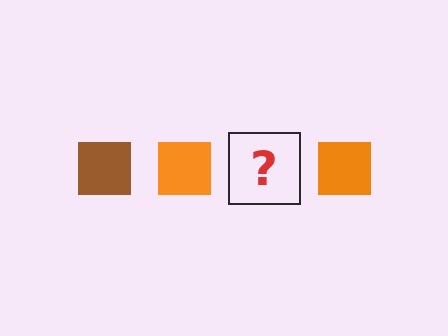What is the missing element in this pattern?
The missing element is a brown square.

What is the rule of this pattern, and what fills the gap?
The rule is that the pattern cycles through brown, orange squares. The gap should be filled with a brown square.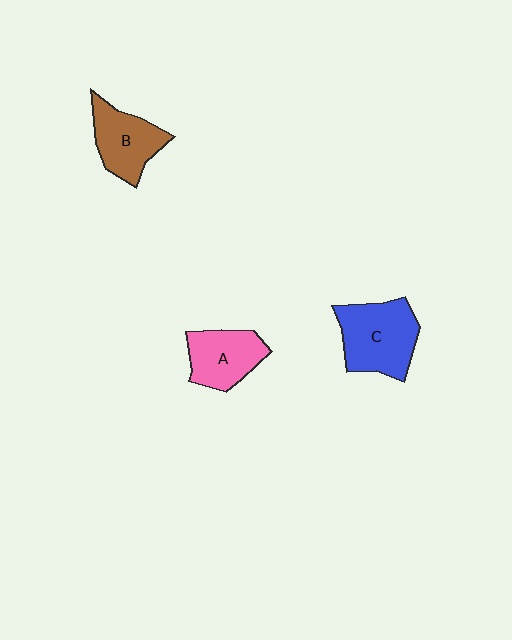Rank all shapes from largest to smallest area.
From largest to smallest: C (blue), B (brown), A (pink).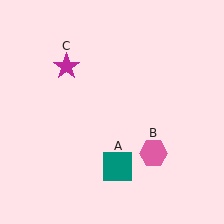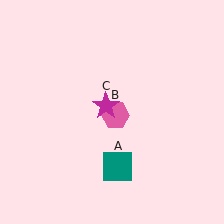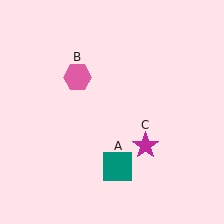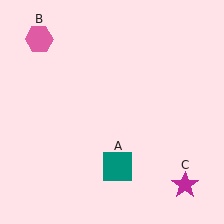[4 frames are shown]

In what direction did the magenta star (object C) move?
The magenta star (object C) moved down and to the right.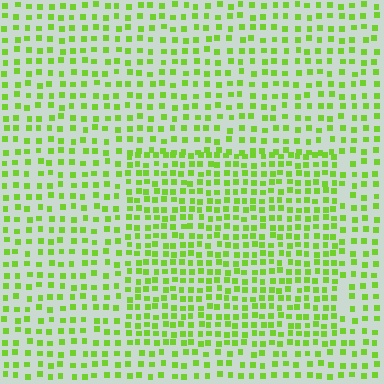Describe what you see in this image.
The image contains small lime elements arranged at two different densities. A rectangle-shaped region is visible where the elements are more densely packed than the surrounding area.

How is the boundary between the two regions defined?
The boundary is defined by a change in element density (approximately 1.6x ratio). All elements are the same color, size, and shape.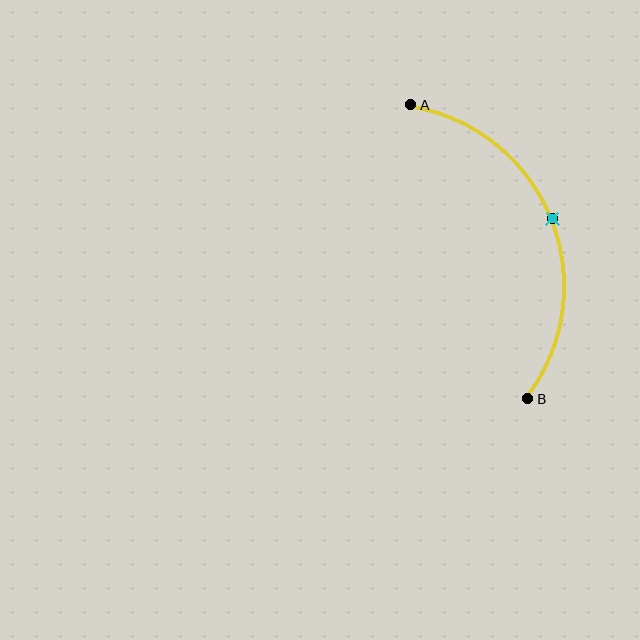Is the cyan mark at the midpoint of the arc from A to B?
Yes. The cyan mark lies on the arc at equal arc-length from both A and B — it is the arc midpoint.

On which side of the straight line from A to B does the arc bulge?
The arc bulges to the right of the straight line connecting A and B.